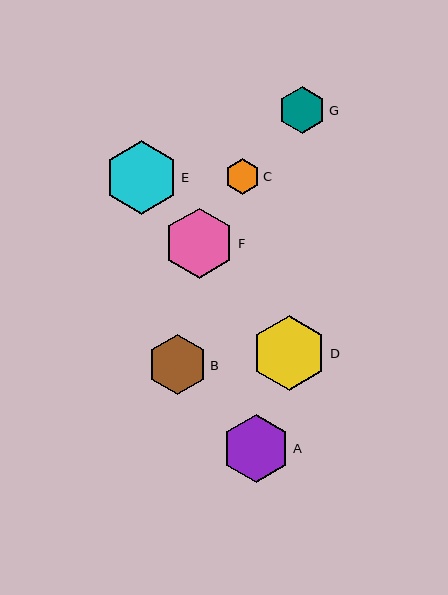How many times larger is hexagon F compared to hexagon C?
Hexagon F is approximately 2.0 times the size of hexagon C.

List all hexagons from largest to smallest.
From largest to smallest: D, E, F, A, B, G, C.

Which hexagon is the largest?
Hexagon D is the largest with a size of approximately 75 pixels.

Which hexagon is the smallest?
Hexagon C is the smallest with a size of approximately 35 pixels.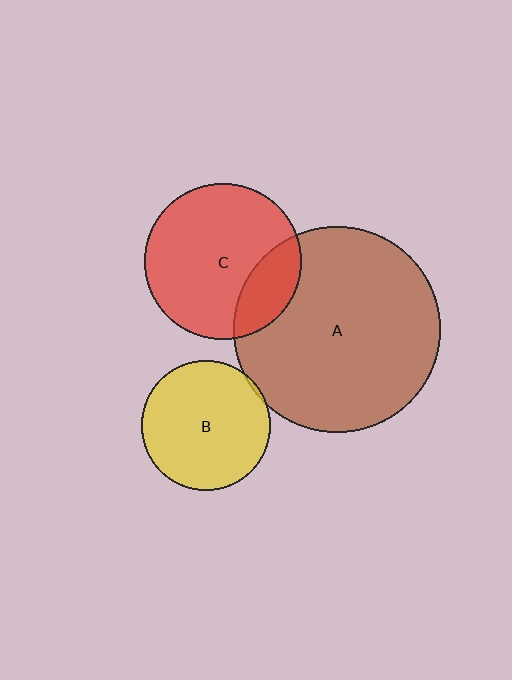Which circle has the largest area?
Circle A (brown).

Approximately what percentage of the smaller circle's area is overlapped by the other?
Approximately 20%.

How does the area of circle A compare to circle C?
Approximately 1.7 times.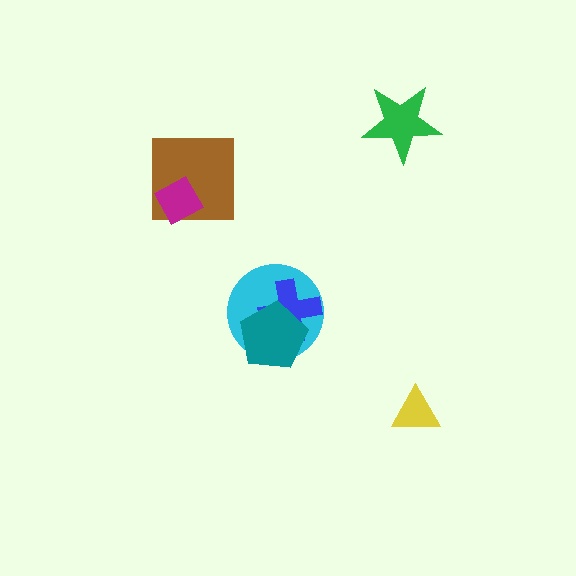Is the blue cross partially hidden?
Yes, it is partially covered by another shape.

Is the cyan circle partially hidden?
Yes, it is partially covered by another shape.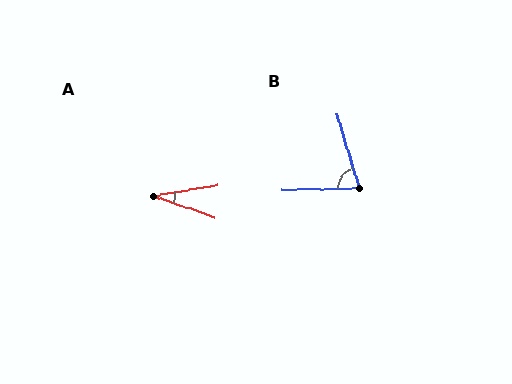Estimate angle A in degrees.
Approximately 29 degrees.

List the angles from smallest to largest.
A (29°), B (75°).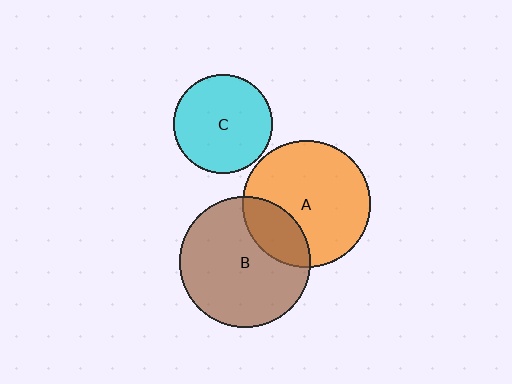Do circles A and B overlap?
Yes.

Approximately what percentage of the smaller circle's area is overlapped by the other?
Approximately 25%.